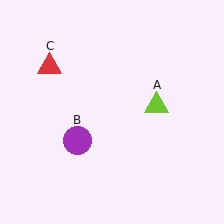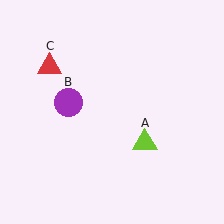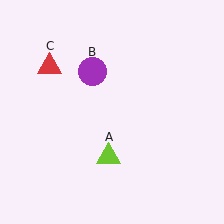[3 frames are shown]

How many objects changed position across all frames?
2 objects changed position: lime triangle (object A), purple circle (object B).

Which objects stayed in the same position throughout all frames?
Red triangle (object C) remained stationary.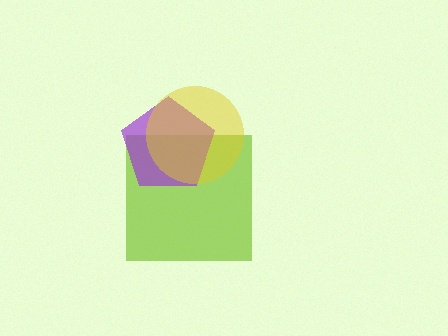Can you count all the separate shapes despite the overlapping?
Yes, there are 3 separate shapes.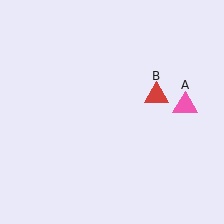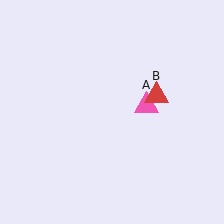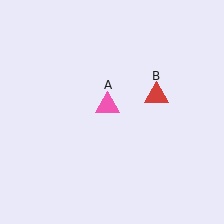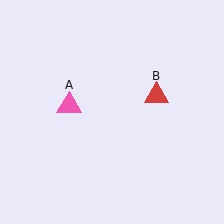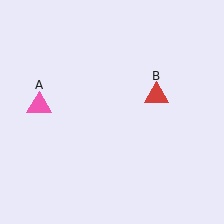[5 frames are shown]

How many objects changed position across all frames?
1 object changed position: pink triangle (object A).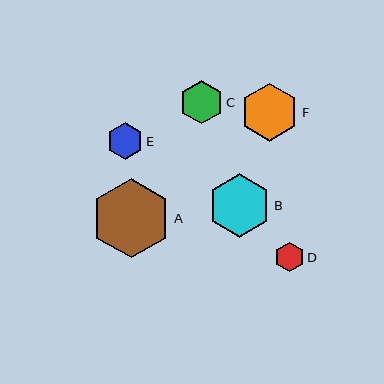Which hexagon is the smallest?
Hexagon D is the smallest with a size of approximately 29 pixels.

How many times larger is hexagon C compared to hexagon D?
Hexagon C is approximately 1.5 times the size of hexagon D.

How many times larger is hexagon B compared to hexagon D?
Hexagon B is approximately 2.1 times the size of hexagon D.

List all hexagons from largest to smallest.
From largest to smallest: A, B, F, C, E, D.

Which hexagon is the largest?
Hexagon A is the largest with a size of approximately 79 pixels.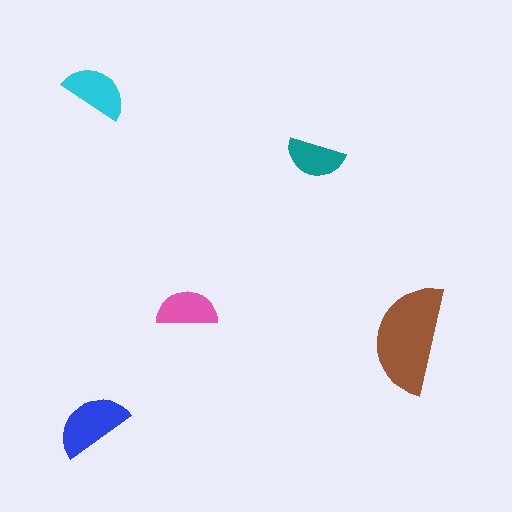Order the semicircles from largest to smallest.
the brown one, the blue one, the cyan one, the pink one, the teal one.